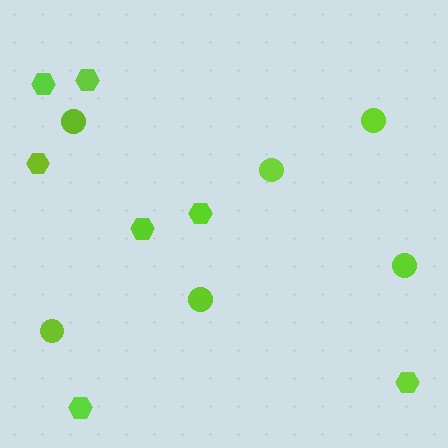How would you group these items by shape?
There are 2 groups: one group of hexagons (7) and one group of circles (6).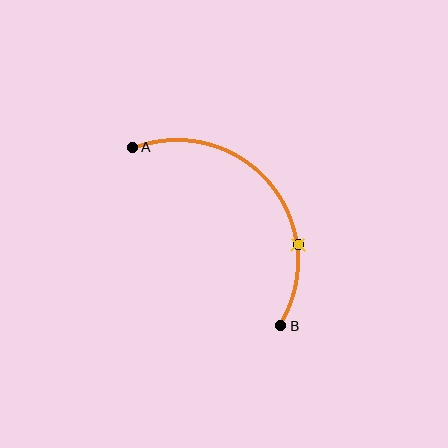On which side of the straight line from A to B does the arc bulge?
The arc bulges above and to the right of the straight line connecting A and B.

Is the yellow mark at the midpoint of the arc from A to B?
No. The yellow mark lies on the arc but is closer to endpoint B. The arc midpoint would be at the point on the curve equidistant along the arc from both A and B.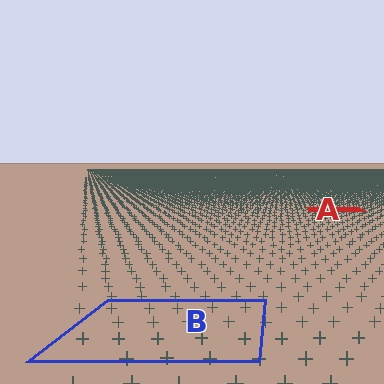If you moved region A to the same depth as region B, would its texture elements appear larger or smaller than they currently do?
They would appear larger. At a closer depth, the same texture elements are projected at a bigger on-screen size.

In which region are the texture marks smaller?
The texture marks are smaller in region A, because it is farther away.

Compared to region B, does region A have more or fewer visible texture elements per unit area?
Region A has more texture elements per unit area — they are packed more densely because it is farther away.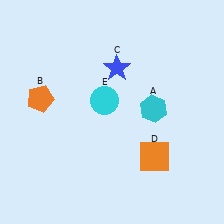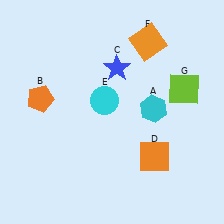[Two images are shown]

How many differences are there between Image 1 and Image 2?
There are 2 differences between the two images.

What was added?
An orange square (F), a lime square (G) were added in Image 2.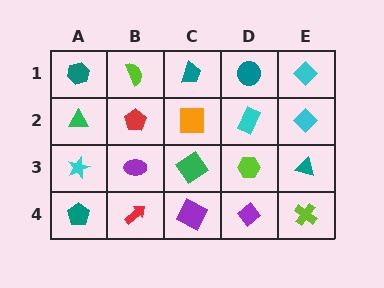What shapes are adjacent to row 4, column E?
A teal triangle (row 3, column E), a purple diamond (row 4, column D).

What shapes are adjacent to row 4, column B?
A purple ellipse (row 3, column B), a teal pentagon (row 4, column A), a purple square (row 4, column C).